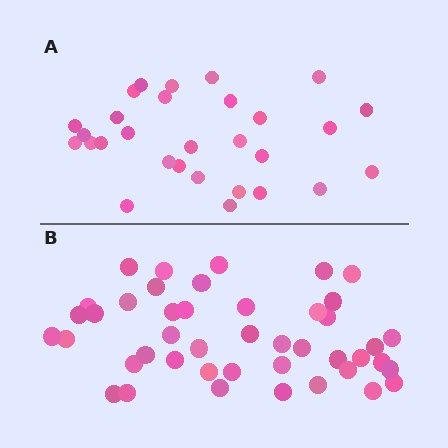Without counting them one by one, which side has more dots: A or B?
Region B (the bottom region) has more dots.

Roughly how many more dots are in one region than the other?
Region B has approximately 15 more dots than region A.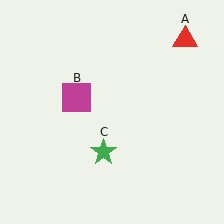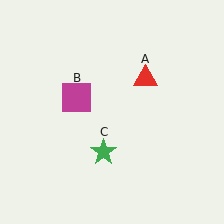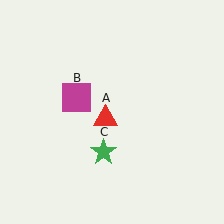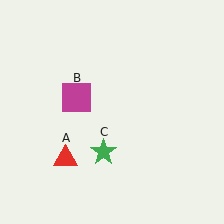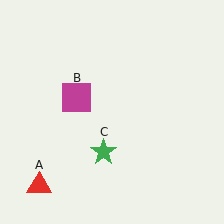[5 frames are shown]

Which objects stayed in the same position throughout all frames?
Magenta square (object B) and green star (object C) remained stationary.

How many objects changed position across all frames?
1 object changed position: red triangle (object A).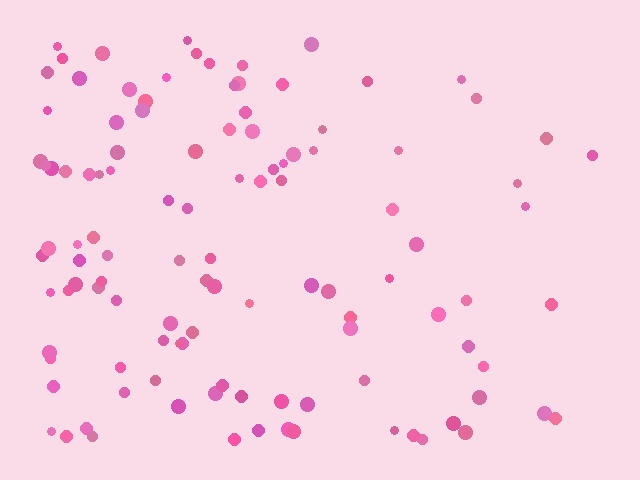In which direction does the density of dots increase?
From right to left, with the left side densest.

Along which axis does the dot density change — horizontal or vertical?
Horizontal.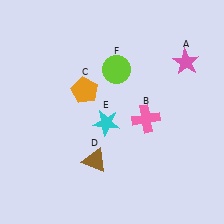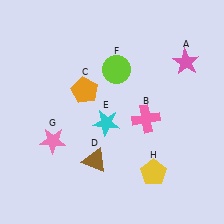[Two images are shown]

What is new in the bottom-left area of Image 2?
A pink star (G) was added in the bottom-left area of Image 2.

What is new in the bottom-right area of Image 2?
A yellow pentagon (H) was added in the bottom-right area of Image 2.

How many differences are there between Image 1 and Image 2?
There are 2 differences between the two images.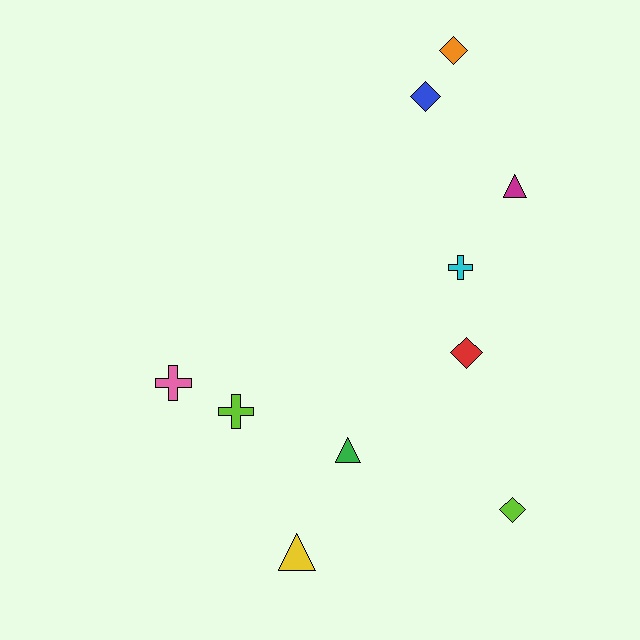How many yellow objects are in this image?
There is 1 yellow object.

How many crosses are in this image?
There are 3 crosses.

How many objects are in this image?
There are 10 objects.